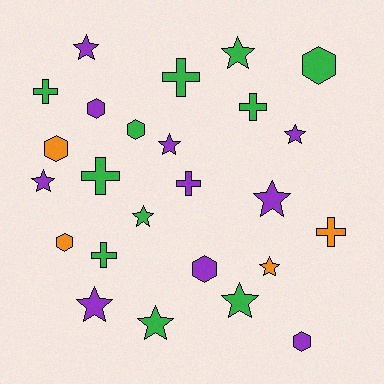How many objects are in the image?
There are 25 objects.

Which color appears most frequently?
Green, with 11 objects.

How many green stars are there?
There are 4 green stars.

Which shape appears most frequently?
Star, with 11 objects.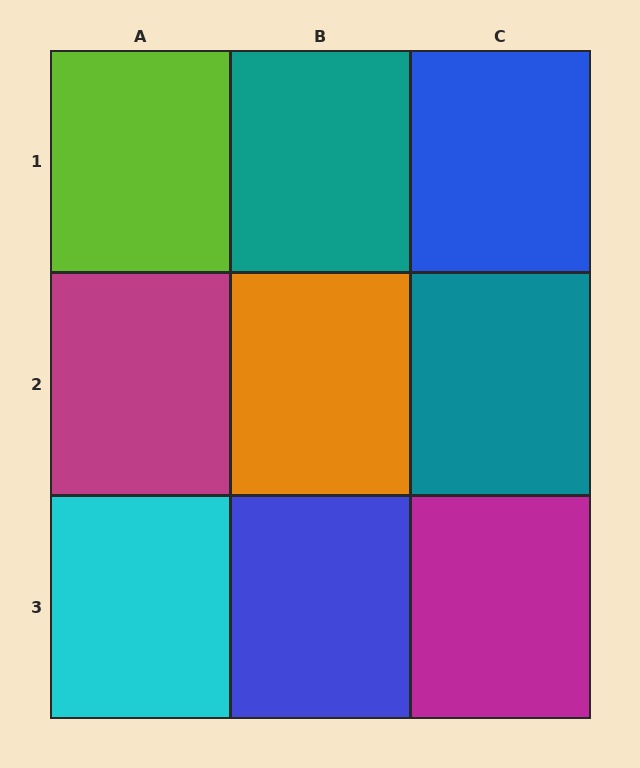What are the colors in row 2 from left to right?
Magenta, orange, teal.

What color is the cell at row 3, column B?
Blue.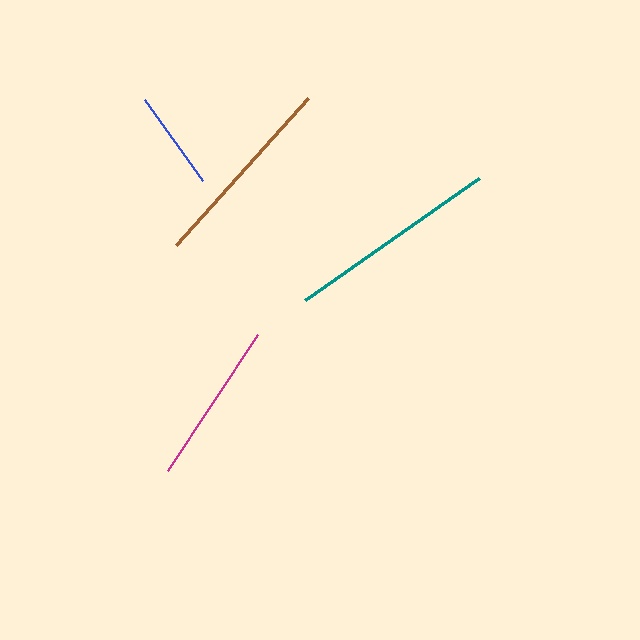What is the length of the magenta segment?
The magenta segment is approximately 163 pixels long.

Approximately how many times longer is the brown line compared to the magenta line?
The brown line is approximately 1.2 times the length of the magenta line.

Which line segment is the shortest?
The blue line is the shortest at approximately 99 pixels.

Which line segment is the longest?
The teal line is the longest at approximately 212 pixels.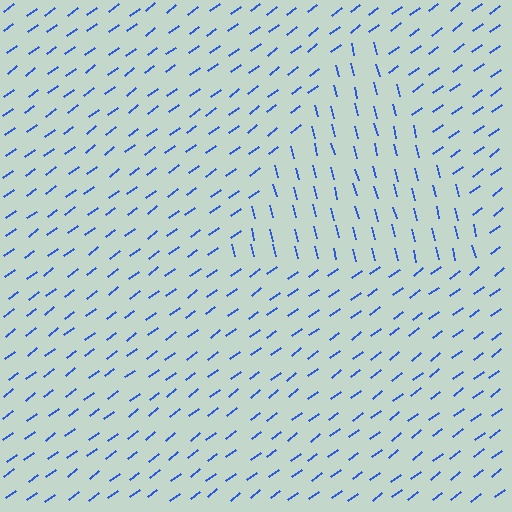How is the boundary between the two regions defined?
The boundary is defined purely by a change in line orientation (approximately 67 degrees difference). All lines are the same color and thickness.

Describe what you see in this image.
The image is filled with small blue line segments. A triangle region in the image has lines oriented differently from the surrounding lines, creating a visible texture boundary.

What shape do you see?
I see a triangle.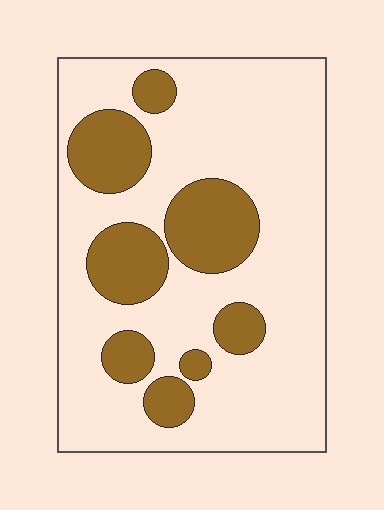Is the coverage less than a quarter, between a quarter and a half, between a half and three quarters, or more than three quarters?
Between a quarter and a half.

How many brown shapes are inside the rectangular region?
8.